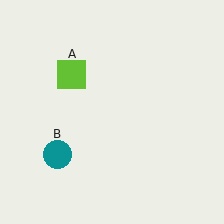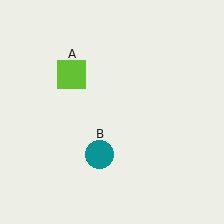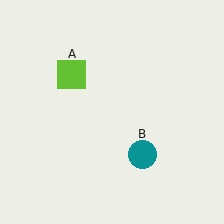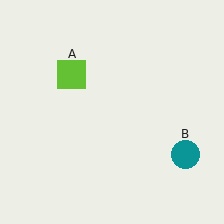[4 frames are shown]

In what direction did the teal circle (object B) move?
The teal circle (object B) moved right.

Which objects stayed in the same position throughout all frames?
Lime square (object A) remained stationary.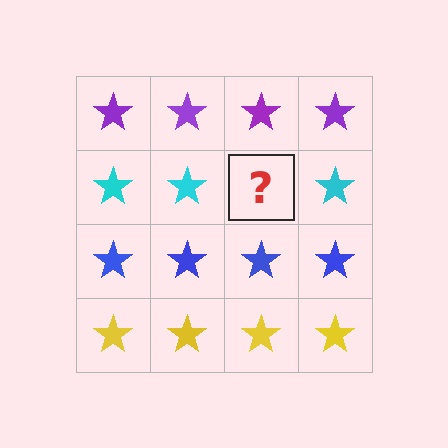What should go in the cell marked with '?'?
The missing cell should contain a cyan star.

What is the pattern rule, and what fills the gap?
The rule is that each row has a consistent color. The gap should be filled with a cyan star.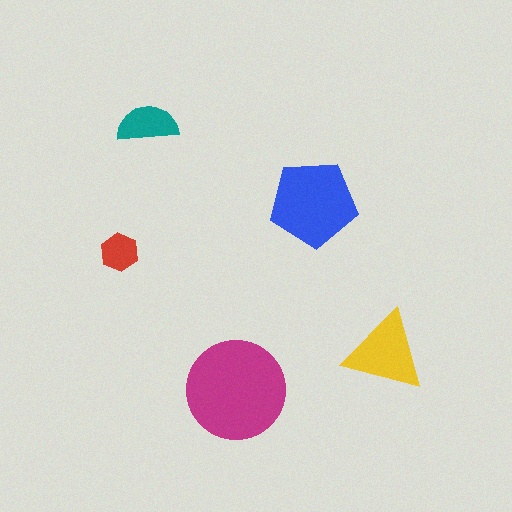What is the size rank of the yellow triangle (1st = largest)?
3rd.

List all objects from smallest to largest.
The red hexagon, the teal semicircle, the yellow triangle, the blue pentagon, the magenta circle.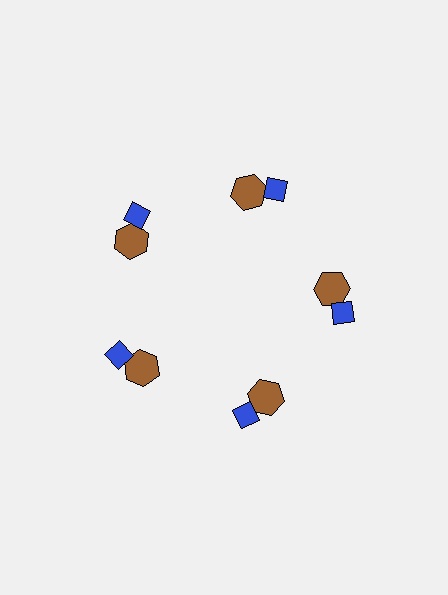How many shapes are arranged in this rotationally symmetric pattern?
There are 10 shapes, arranged in 5 groups of 2.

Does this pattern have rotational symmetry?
Yes, this pattern has 5-fold rotational symmetry. It looks the same after rotating 72 degrees around the center.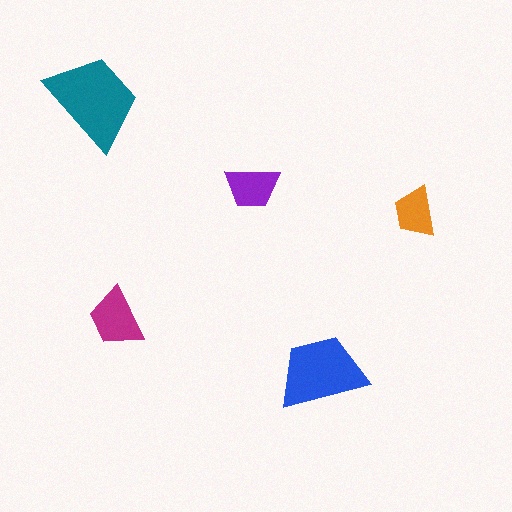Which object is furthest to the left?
The teal trapezoid is leftmost.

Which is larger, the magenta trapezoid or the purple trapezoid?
The magenta one.